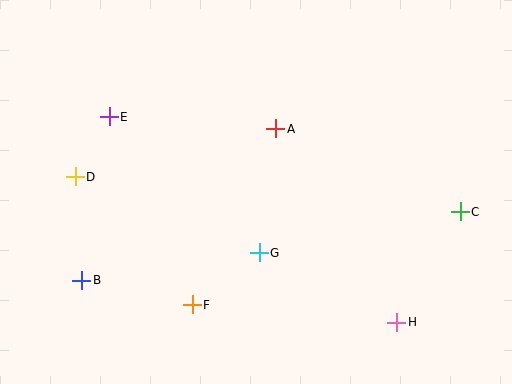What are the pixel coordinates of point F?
Point F is at (192, 305).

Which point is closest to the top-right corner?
Point C is closest to the top-right corner.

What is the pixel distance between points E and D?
The distance between E and D is 69 pixels.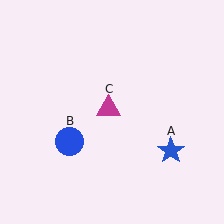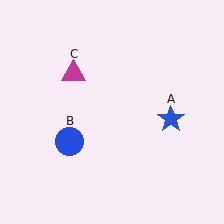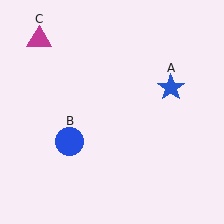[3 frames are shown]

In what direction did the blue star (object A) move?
The blue star (object A) moved up.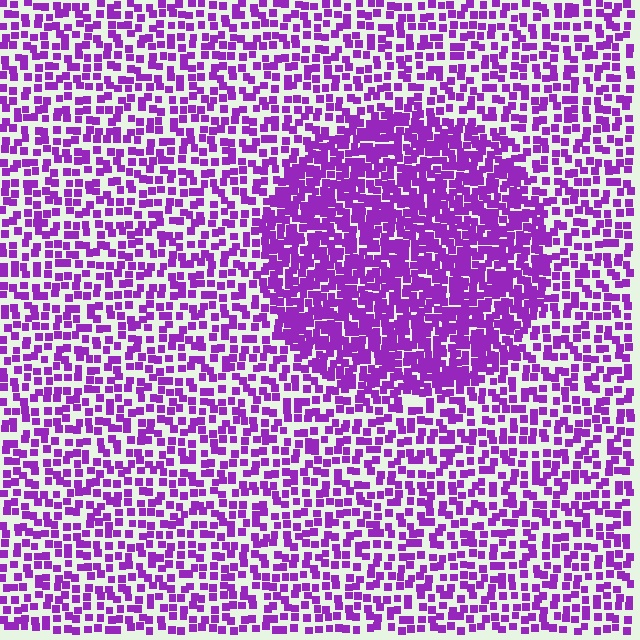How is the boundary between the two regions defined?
The boundary is defined by a change in element density (approximately 1.9x ratio). All elements are the same color, size, and shape.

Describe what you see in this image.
The image contains small purple elements arranged at two different densities. A circle-shaped region is visible where the elements are more densely packed than the surrounding area.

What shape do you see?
I see a circle.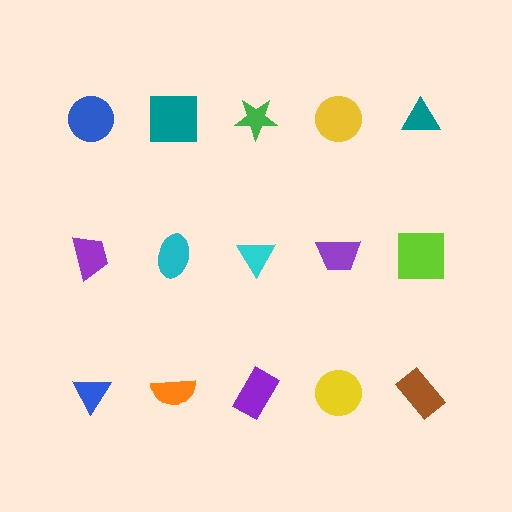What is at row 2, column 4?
A purple trapezoid.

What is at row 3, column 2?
An orange semicircle.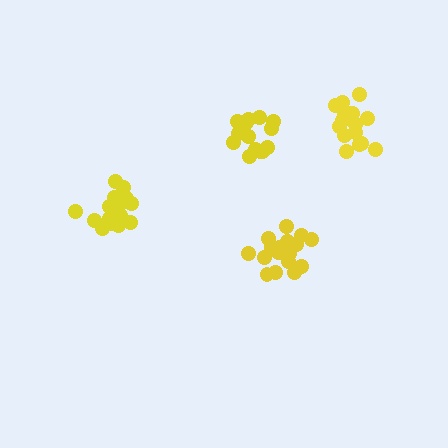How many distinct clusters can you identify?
There are 4 distinct clusters.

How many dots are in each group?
Group 1: 14 dots, Group 2: 15 dots, Group 3: 18 dots, Group 4: 17 dots (64 total).